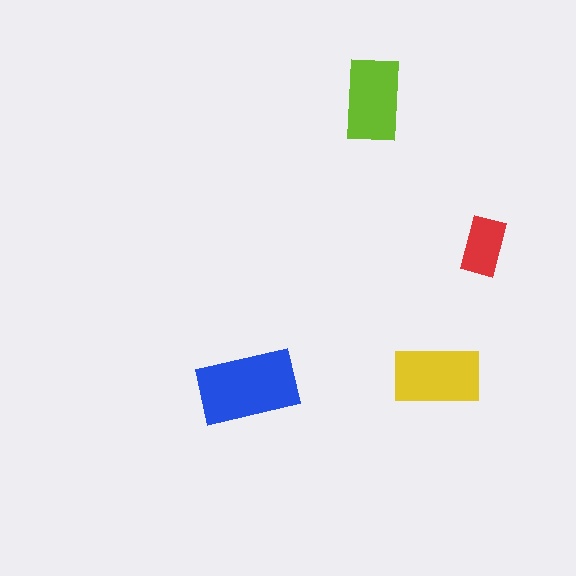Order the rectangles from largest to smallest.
the blue one, the yellow one, the lime one, the red one.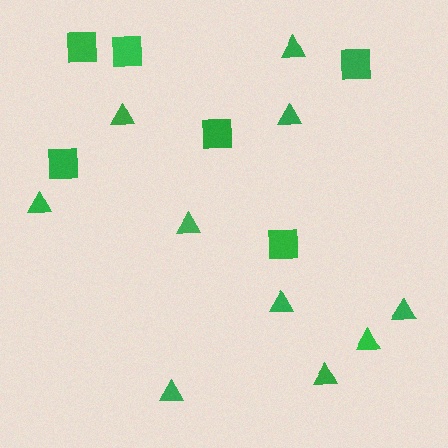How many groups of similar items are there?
There are 2 groups: one group of triangles (10) and one group of squares (6).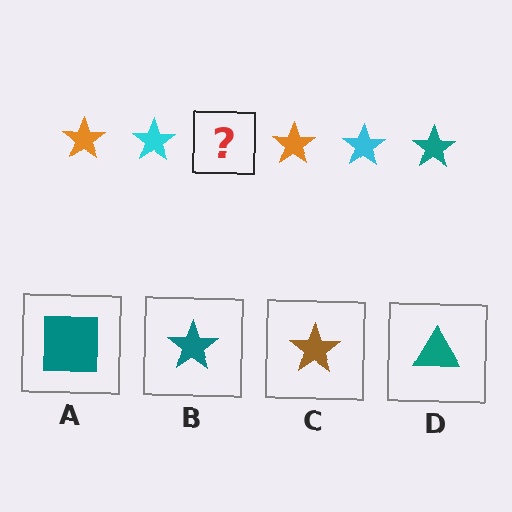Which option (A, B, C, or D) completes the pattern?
B.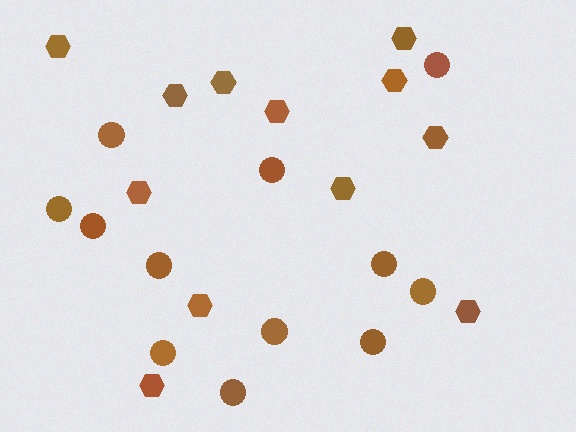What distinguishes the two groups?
There are 2 groups: one group of hexagons (12) and one group of circles (12).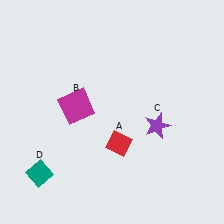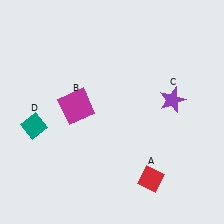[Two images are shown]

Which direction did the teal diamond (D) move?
The teal diamond (D) moved up.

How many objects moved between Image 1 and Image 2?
3 objects moved between the two images.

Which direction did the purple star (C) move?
The purple star (C) moved up.